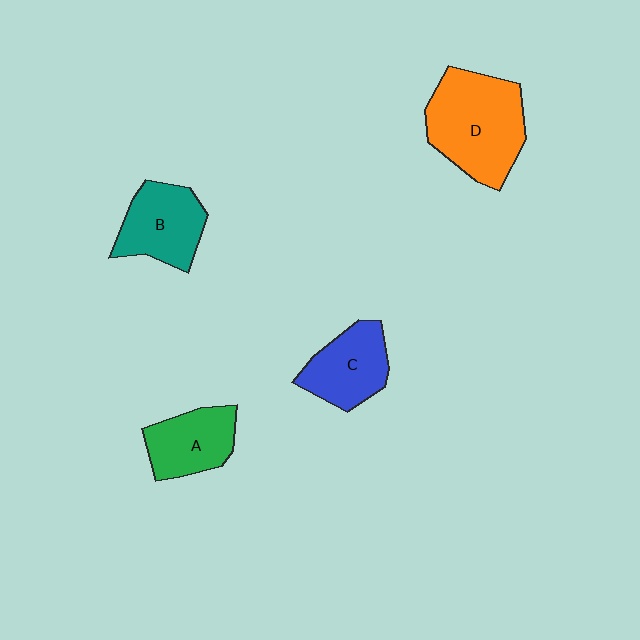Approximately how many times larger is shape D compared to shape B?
Approximately 1.5 times.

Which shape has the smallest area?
Shape A (green).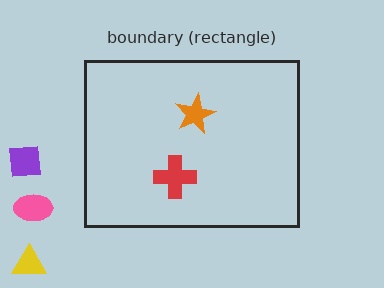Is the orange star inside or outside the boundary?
Inside.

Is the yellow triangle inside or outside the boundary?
Outside.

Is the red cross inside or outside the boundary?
Inside.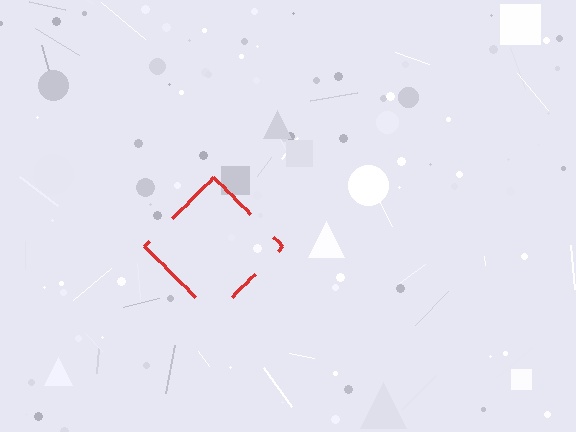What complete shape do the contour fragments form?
The contour fragments form a diamond.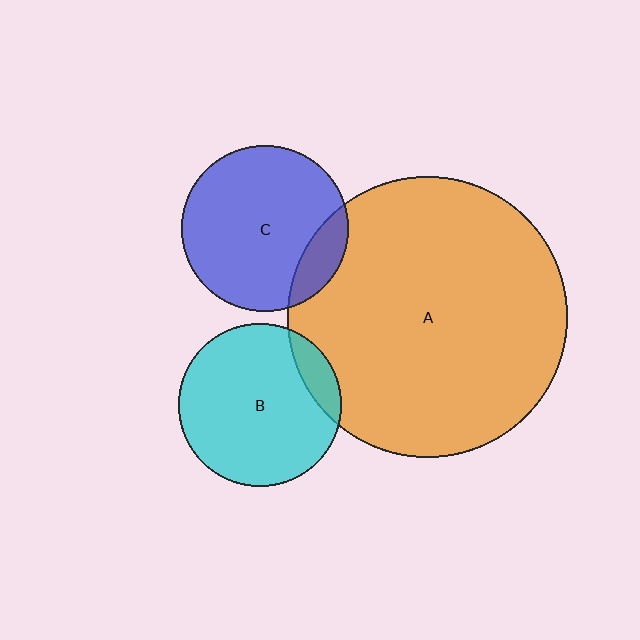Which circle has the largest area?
Circle A (orange).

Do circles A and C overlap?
Yes.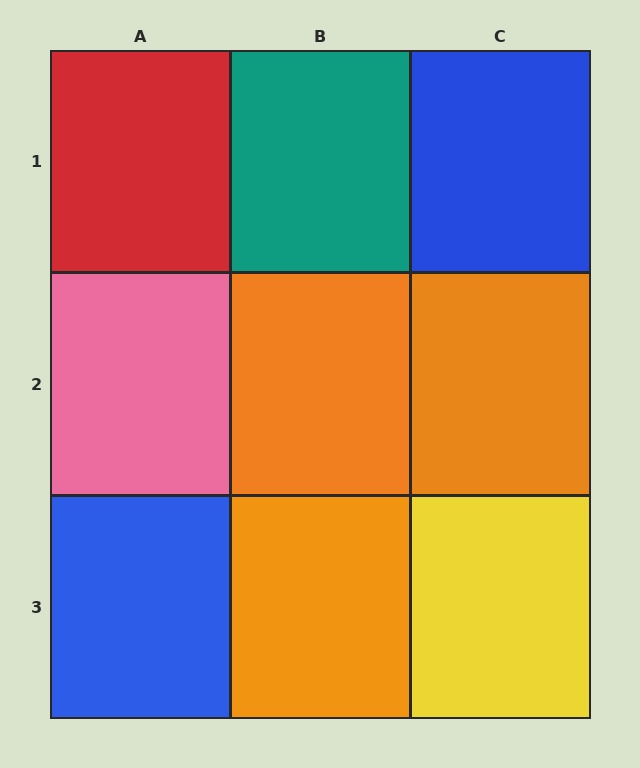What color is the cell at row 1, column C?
Blue.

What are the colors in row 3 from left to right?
Blue, orange, yellow.